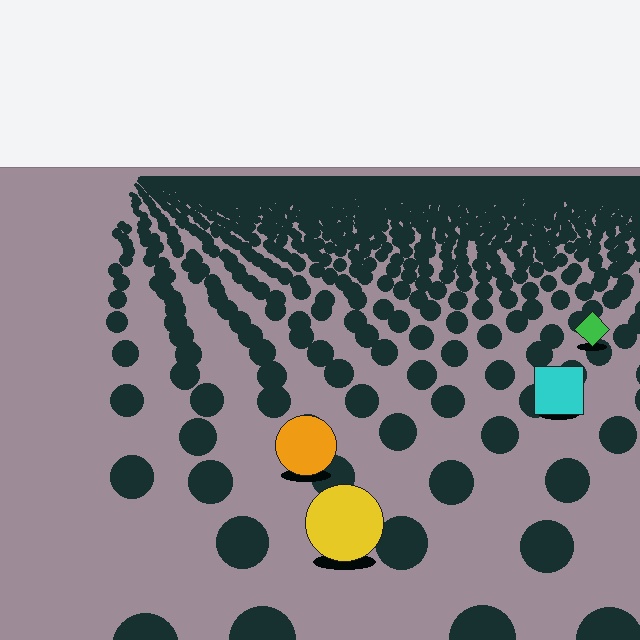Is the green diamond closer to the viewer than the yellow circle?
No. The yellow circle is closer — you can tell from the texture gradient: the ground texture is coarser near it.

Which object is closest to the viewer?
The yellow circle is closest. The texture marks near it are larger and more spread out.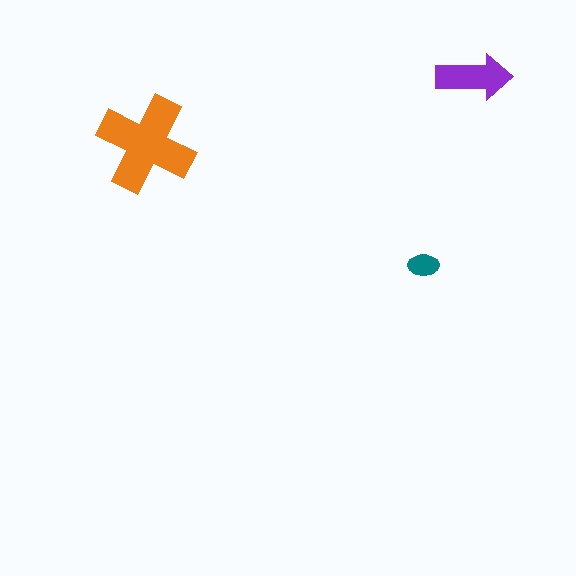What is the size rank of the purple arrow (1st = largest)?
2nd.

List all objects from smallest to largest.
The teal ellipse, the purple arrow, the orange cross.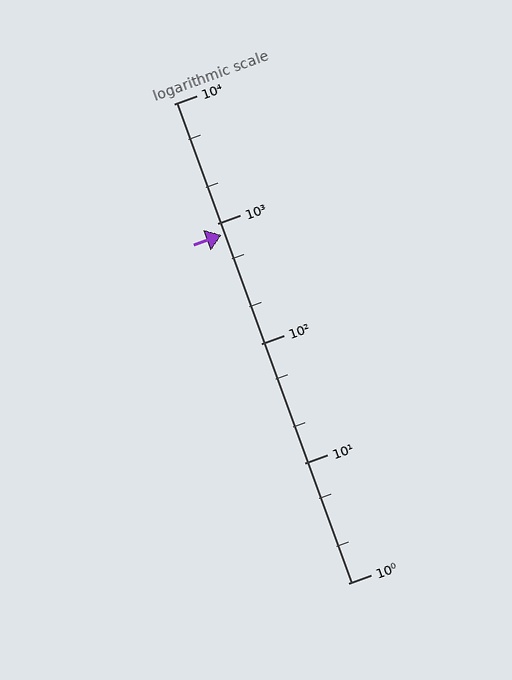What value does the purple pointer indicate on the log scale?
The pointer indicates approximately 810.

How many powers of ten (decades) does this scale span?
The scale spans 4 decades, from 1 to 10000.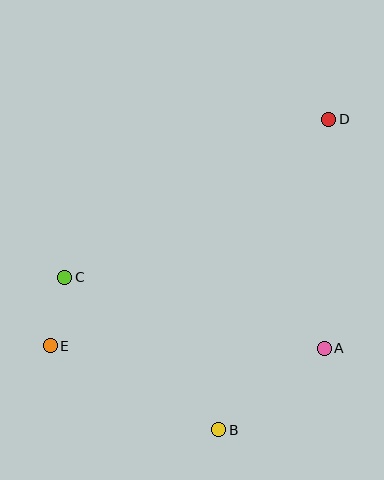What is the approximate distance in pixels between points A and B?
The distance between A and B is approximately 133 pixels.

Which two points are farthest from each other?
Points D and E are farthest from each other.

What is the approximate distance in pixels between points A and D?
The distance between A and D is approximately 229 pixels.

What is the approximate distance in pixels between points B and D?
The distance between B and D is approximately 330 pixels.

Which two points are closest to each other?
Points C and E are closest to each other.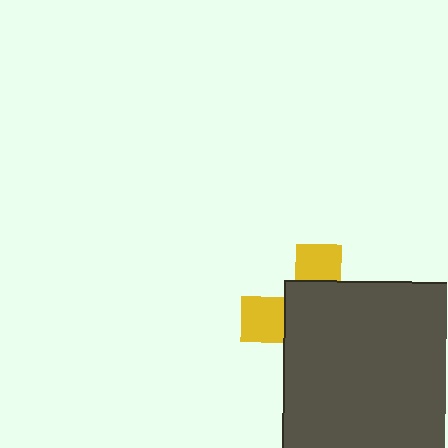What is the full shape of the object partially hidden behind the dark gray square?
The partially hidden object is a yellow cross.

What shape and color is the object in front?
The object in front is a dark gray square.